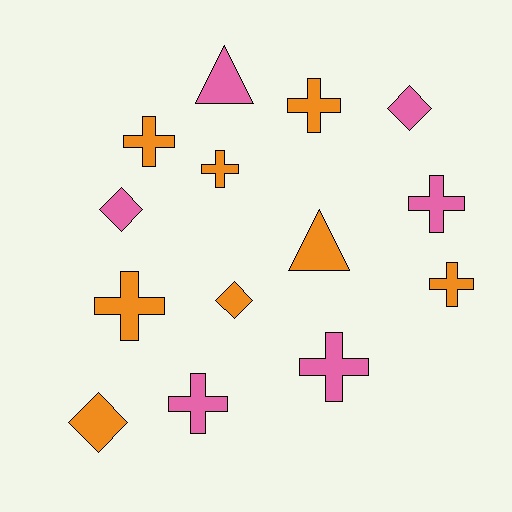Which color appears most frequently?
Orange, with 8 objects.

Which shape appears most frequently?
Cross, with 8 objects.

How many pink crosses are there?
There are 3 pink crosses.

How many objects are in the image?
There are 14 objects.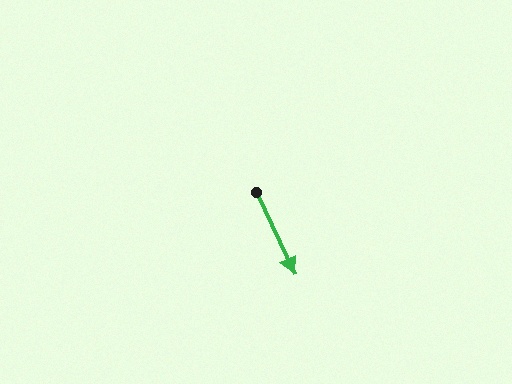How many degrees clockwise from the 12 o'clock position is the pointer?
Approximately 155 degrees.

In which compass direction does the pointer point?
Southeast.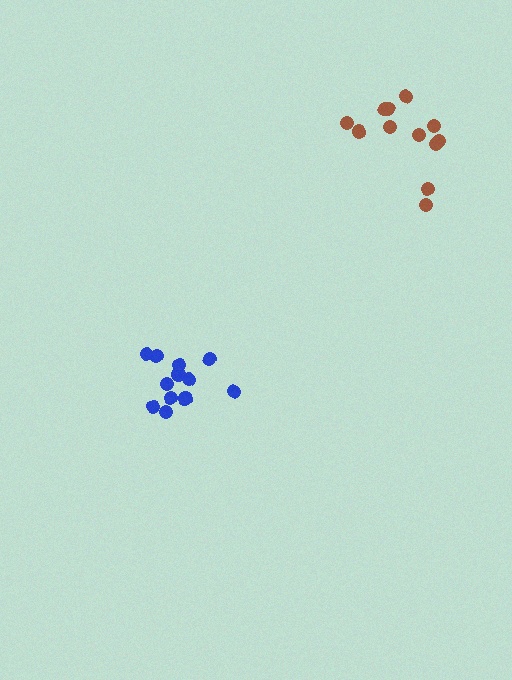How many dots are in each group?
Group 1: 12 dots, Group 2: 12 dots (24 total).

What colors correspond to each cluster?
The clusters are colored: brown, blue.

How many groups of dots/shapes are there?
There are 2 groups.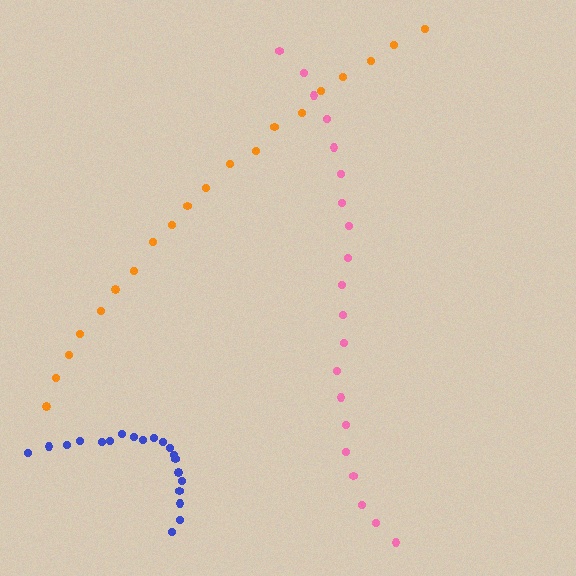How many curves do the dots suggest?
There are 3 distinct paths.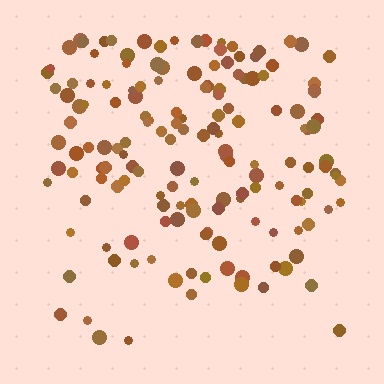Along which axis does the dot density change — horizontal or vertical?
Vertical.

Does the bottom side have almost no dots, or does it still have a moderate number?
Still a moderate number, just noticeably fewer than the top.